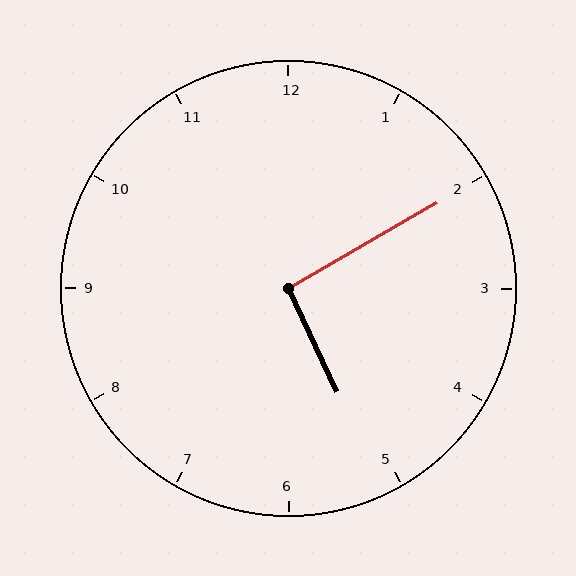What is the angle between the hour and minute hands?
Approximately 95 degrees.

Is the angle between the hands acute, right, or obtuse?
It is right.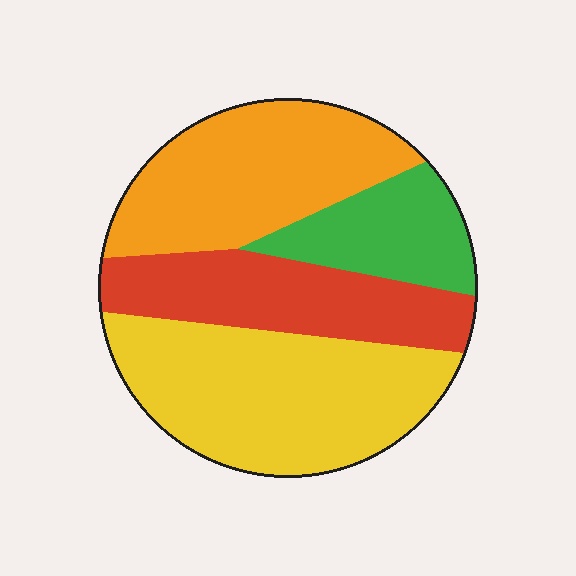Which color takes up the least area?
Green, at roughly 15%.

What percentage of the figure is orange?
Orange takes up about one quarter (1/4) of the figure.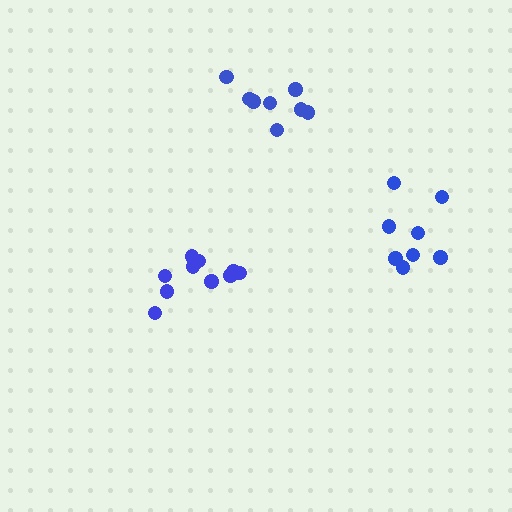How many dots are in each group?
Group 1: 10 dots, Group 2: 8 dots, Group 3: 8 dots (26 total).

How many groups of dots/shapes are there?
There are 3 groups.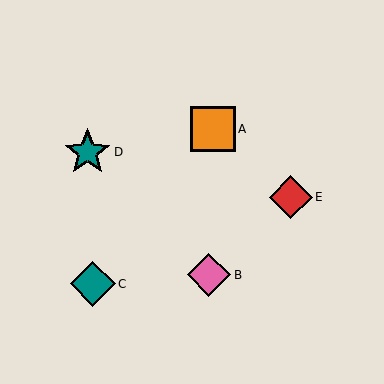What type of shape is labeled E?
Shape E is a red diamond.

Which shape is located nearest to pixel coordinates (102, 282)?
The teal diamond (labeled C) at (93, 284) is nearest to that location.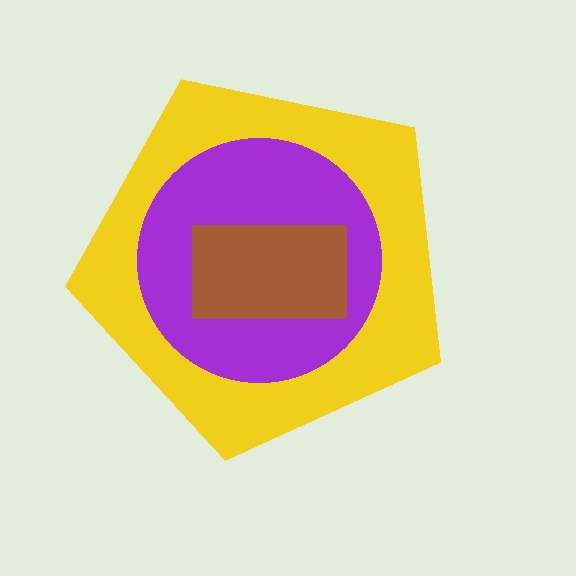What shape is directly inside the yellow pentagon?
The purple circle.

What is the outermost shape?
The yellow pentagon.